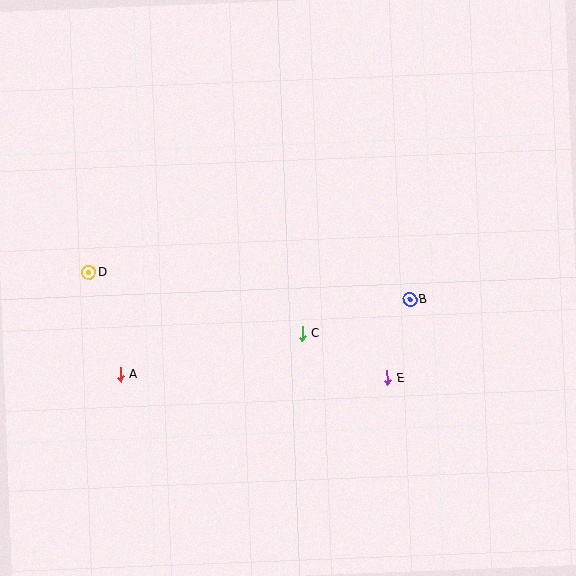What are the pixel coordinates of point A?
Point A is at (120, 374).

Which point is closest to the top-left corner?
Point D is closest to the top-left corner.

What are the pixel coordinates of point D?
Point D is at (89, 272).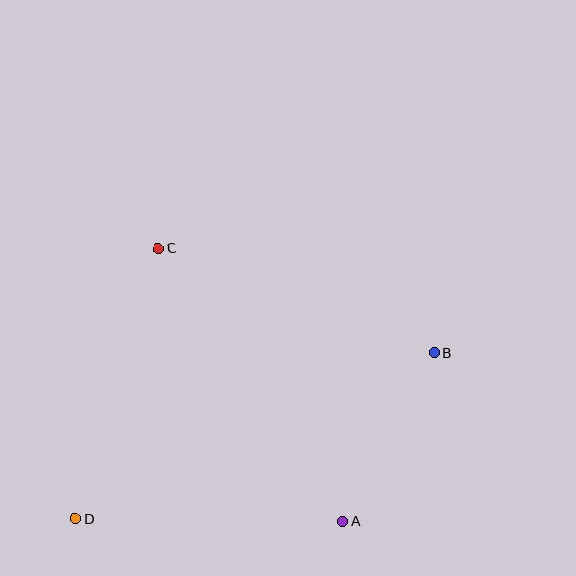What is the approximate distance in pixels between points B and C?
The distance between B and C is approximately 295 pixels.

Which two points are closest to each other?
Points A and B are closest to each other.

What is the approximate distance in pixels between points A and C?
The distance between A and C is approximately 329 pixels.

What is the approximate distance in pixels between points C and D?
The distance between C and D is approximately 283 pixels.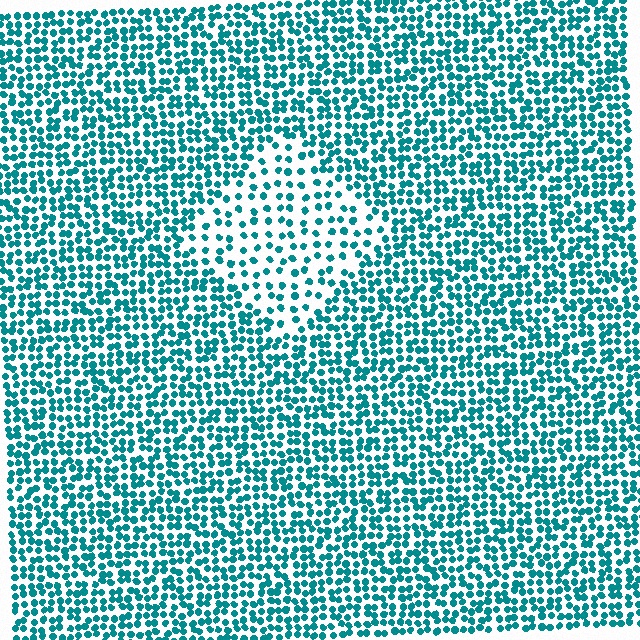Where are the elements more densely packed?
The elements are more densely packed outside the diamond boundary.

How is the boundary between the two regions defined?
The boundary is defined by a change in element density (approximately 2.1x ratio). All elements are the same color, size, and shape.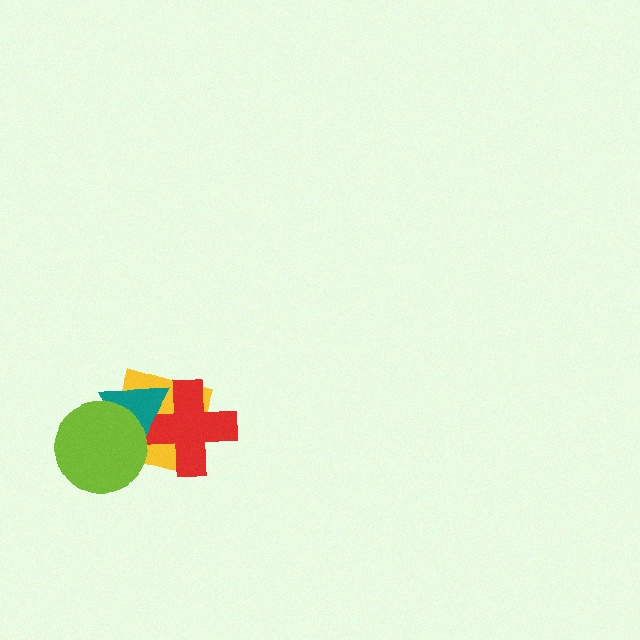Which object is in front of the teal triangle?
The lime circle is in front of the teal triangle.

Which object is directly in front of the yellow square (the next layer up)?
The red cross is directly in front of the yellow square.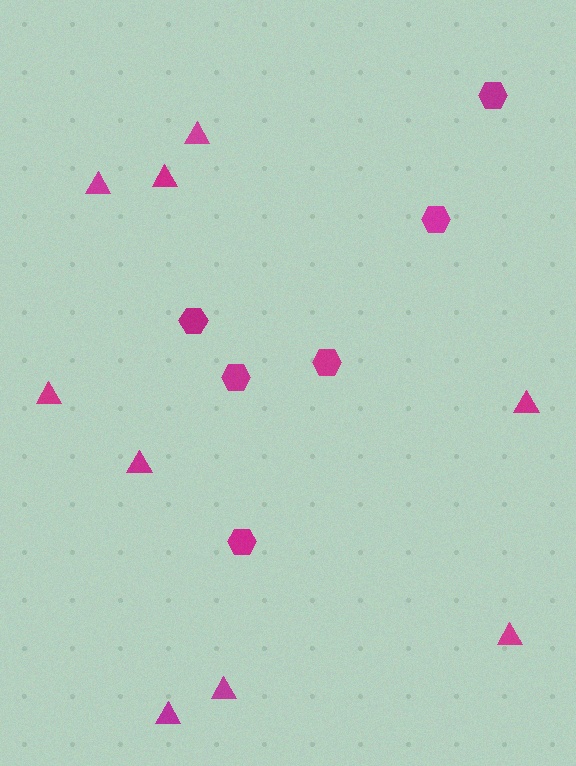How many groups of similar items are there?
There are 2 groups: one group of hexagons (6) and one group of triangles (9).